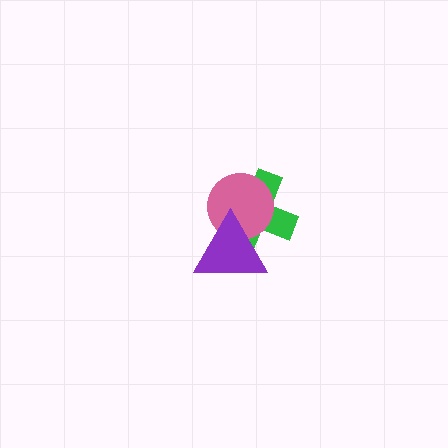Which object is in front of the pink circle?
The purple triangle is in front of the pink circle.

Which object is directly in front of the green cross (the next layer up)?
The pink circle is directly in front of the green cross.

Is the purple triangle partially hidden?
No, no other shape covers it.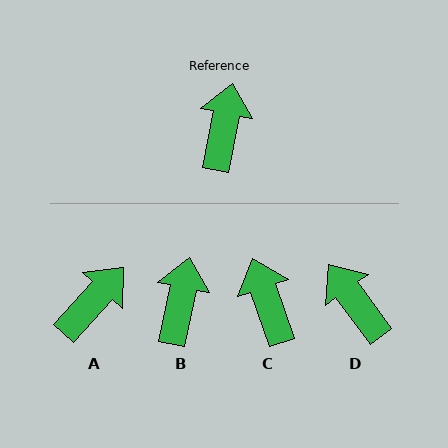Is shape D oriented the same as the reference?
No, it is off by about 48 degrees.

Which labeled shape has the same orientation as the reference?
B.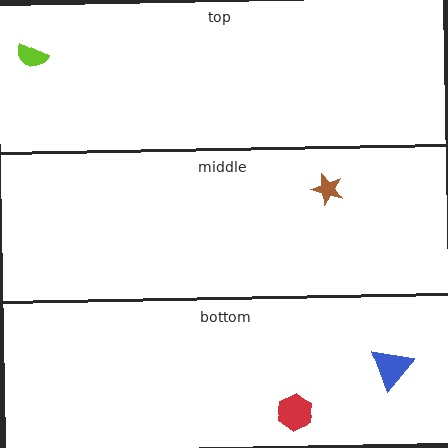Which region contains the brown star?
The middle region.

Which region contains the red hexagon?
The bottom region.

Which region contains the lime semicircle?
The top region.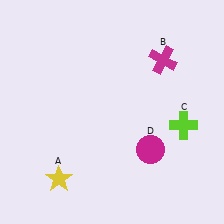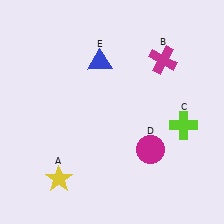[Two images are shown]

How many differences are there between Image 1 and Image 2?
There is 1 difference between the two images.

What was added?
A blue triangle (E) was added in Image 2.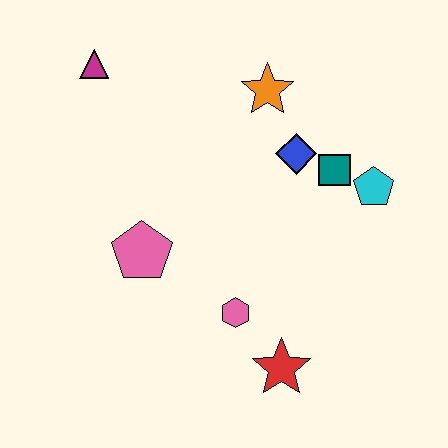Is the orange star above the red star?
Yes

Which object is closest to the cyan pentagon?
The teal square is closest to the cyan pentagon.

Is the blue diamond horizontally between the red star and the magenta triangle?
No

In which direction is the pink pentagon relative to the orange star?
The pink pentagon is below the orange star.